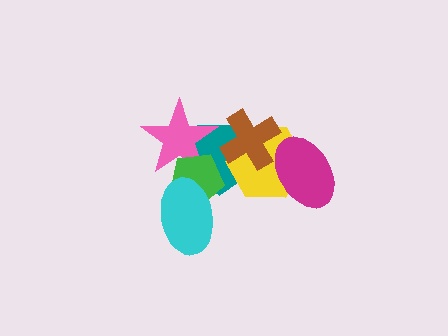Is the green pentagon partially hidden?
Yes, it is partially covered by another shape.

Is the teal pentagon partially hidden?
Yes, it is partially covered by another shape.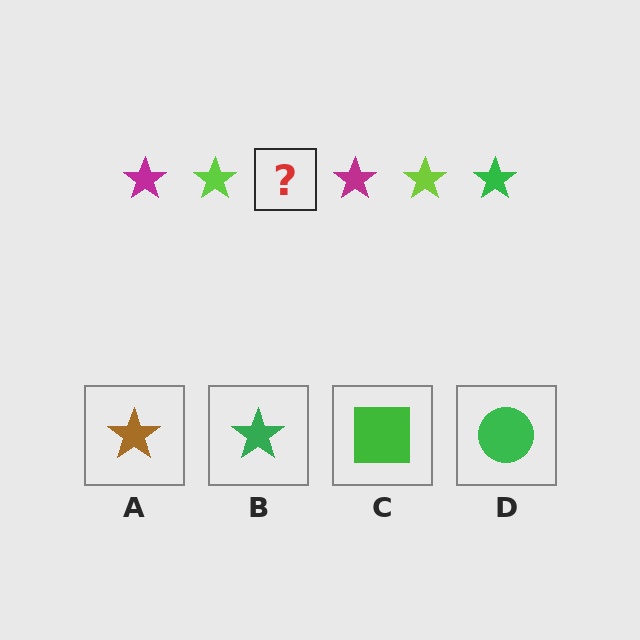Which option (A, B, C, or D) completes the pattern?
B.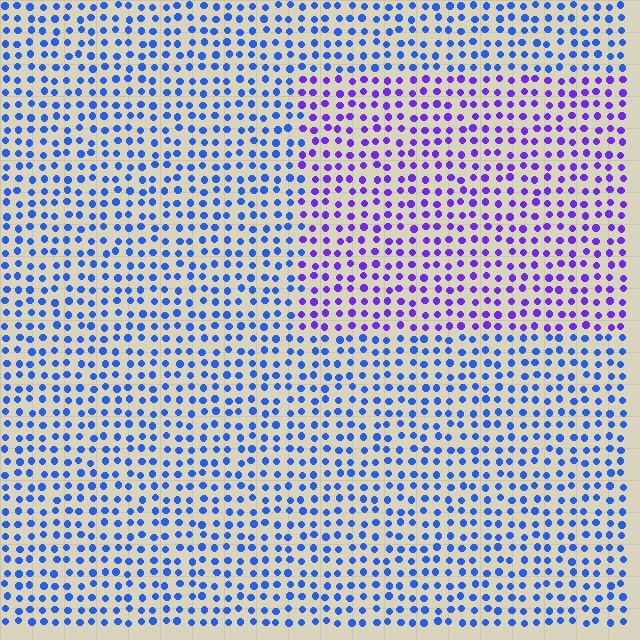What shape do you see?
I see a rectangle.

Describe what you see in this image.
The image is filled with small blue elements in a uniform arrangement. A rectangle-shaped region is visible where the elements are tinted to a slightly different hue, forming a subtle color boundary.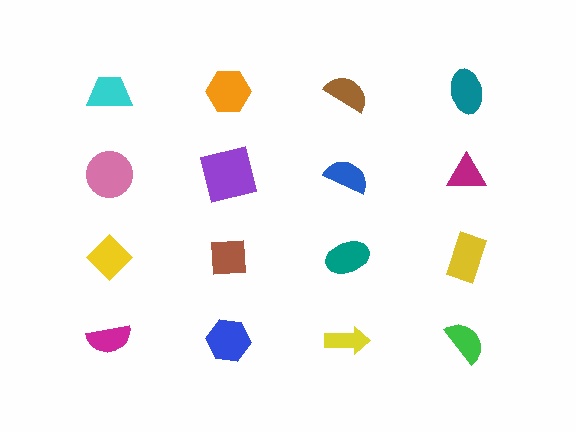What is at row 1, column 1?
A cyan trapezoid.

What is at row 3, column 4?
A yellow rectangle.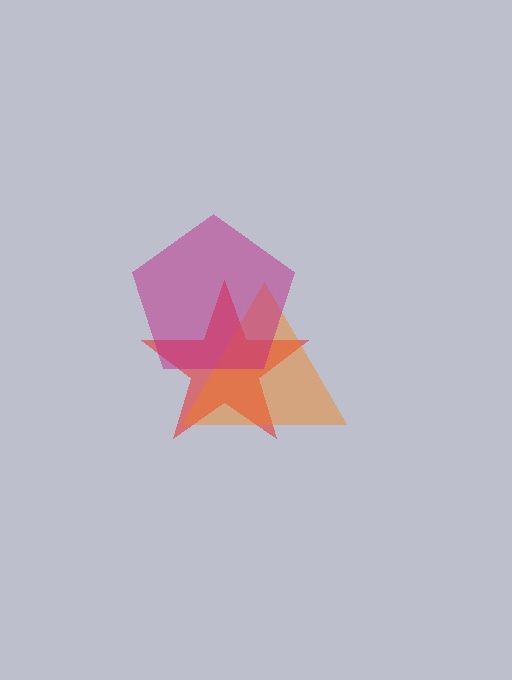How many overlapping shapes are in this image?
There are 3 overlapping shapes in the image.